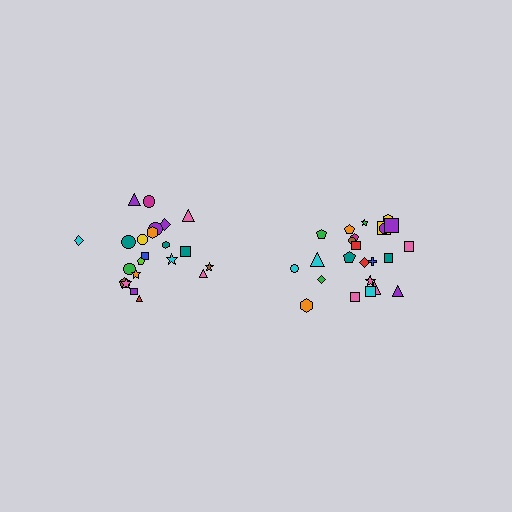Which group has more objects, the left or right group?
The right group.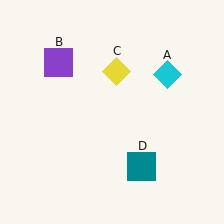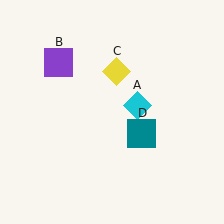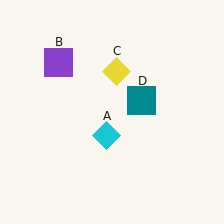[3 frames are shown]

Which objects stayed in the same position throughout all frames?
Purple square (object B) and yellow diamond (object C) remained stationary.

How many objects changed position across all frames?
2 objects changed position: cyan diamond (object A), teal square (object D).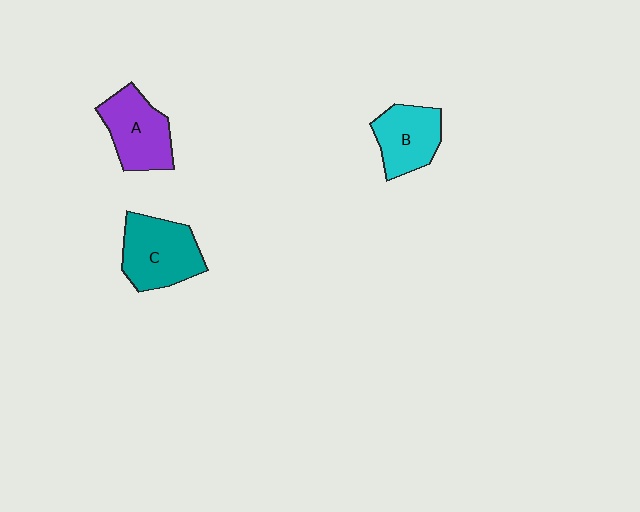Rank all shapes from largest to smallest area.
From largest to smallest: C (teal), A (purple), B (cyan).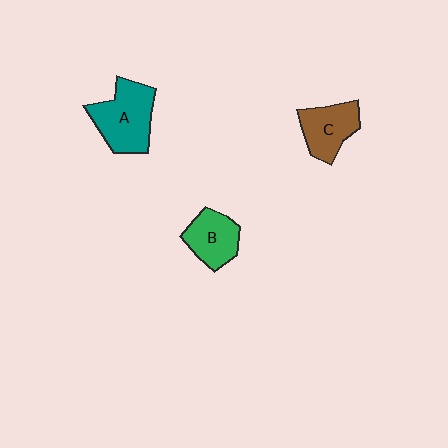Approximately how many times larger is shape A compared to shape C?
Approximately 1.4 times.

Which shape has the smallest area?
Shape B (green).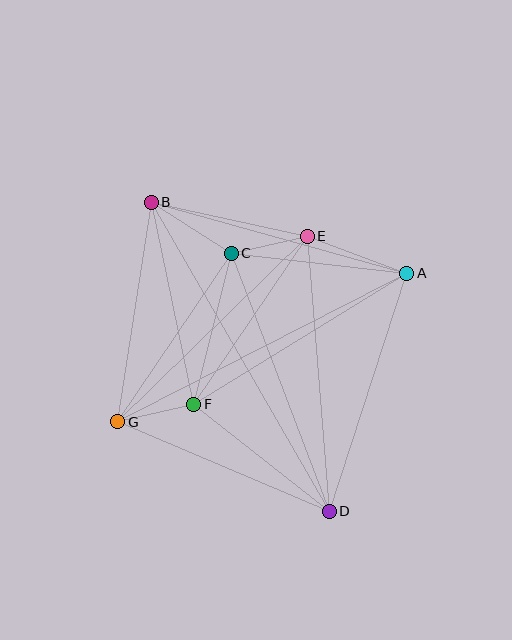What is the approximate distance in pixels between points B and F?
The distance between B and F is approximately 207 pixels.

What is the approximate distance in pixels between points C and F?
The distance between C and F is approximately 156 pixels.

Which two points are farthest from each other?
Points B and D are farthest from each other.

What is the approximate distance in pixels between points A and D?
The distance between A and D is approximately 250 pixels.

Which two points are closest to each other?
Points C and E are closest to each other.